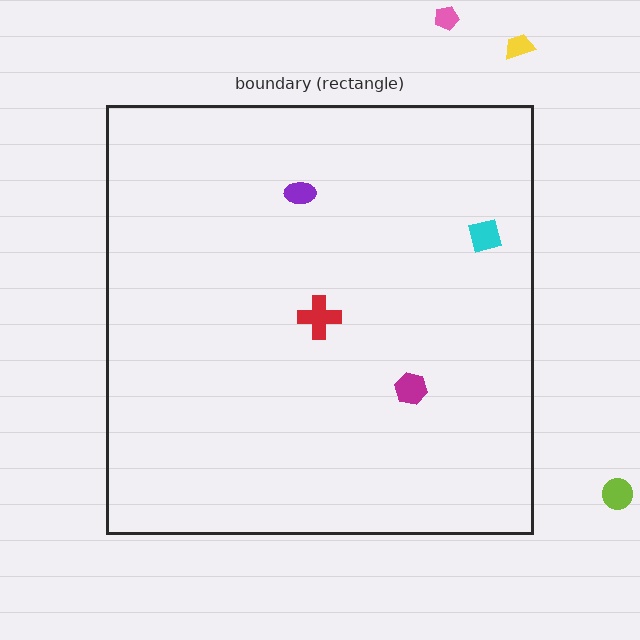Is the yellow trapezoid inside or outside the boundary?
Outside.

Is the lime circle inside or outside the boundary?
Outside.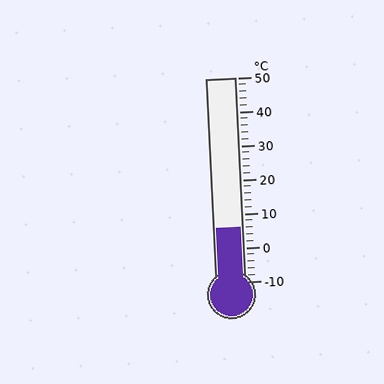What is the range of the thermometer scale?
The thermometer scale ranges from -10°C to 50°C.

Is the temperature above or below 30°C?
The temperature is below 30°C.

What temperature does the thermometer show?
The thermometer shows approximately 6°C.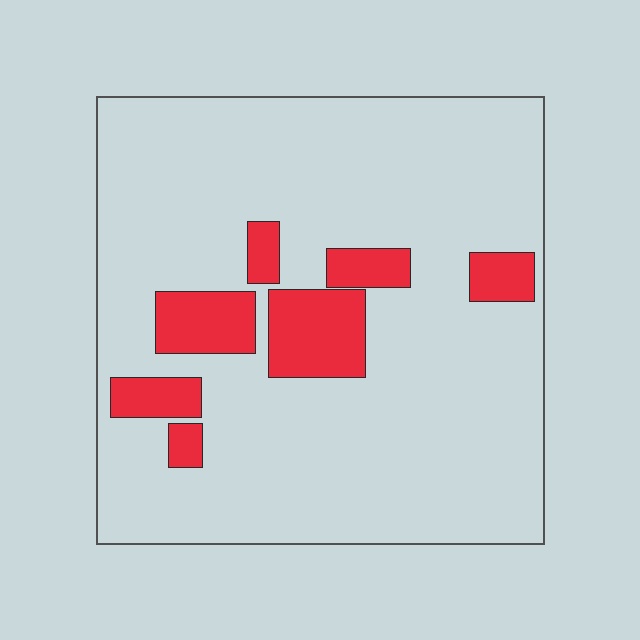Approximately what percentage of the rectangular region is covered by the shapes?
Approximately 15%.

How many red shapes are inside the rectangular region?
7.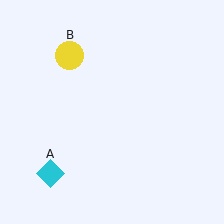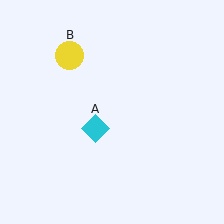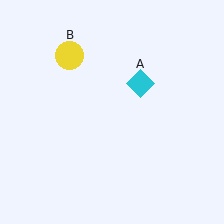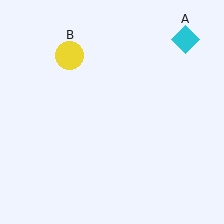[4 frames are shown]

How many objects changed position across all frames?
1 object changed position: cyan diamond (object A).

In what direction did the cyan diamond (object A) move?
The cyan diamond (object A) moved up and to the right.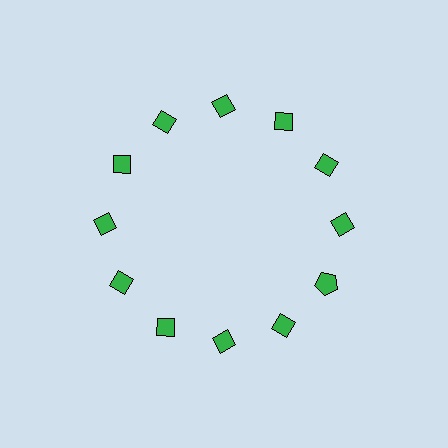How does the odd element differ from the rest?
It has a different shape: pentagon instead of diamond.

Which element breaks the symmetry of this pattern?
The green pentagon at roughly the 4 o'clock position breaks the symmetry. All other shapes are green diamonds.